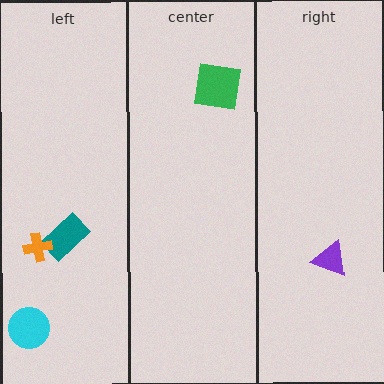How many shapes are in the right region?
1.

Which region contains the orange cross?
The left region.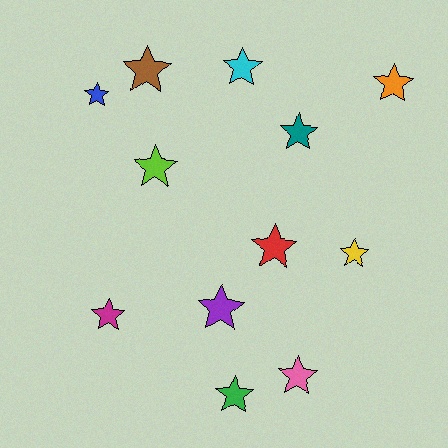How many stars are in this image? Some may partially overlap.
There are 12 stars.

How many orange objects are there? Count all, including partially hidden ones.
There is 1 orange object.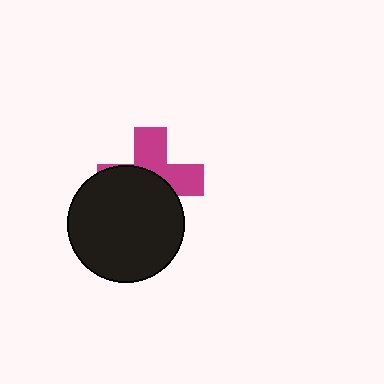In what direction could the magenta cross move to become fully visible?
The magenta cross could move up. That would shift it out from behind the black circle entirely.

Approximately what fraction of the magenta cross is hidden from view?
Roughly 54% of the magenta cross is hidden behind the black circle.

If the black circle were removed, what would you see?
You would see the complete magenta cross.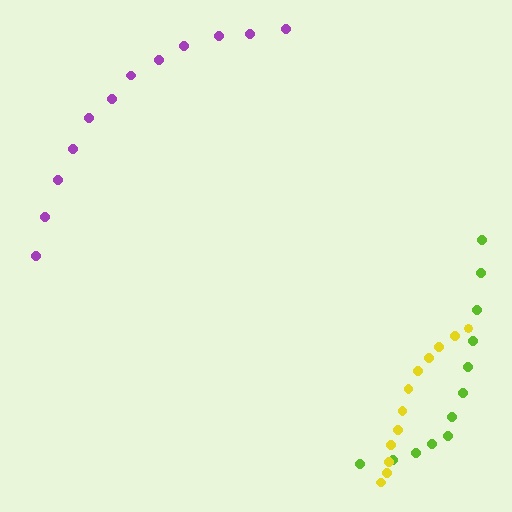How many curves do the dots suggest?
There are 3 distinct paths.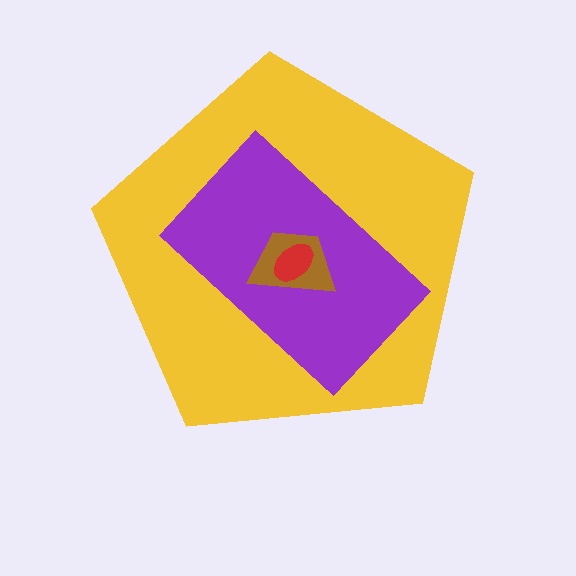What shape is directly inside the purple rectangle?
The brown trapezoid.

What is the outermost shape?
The yellow pentagon.